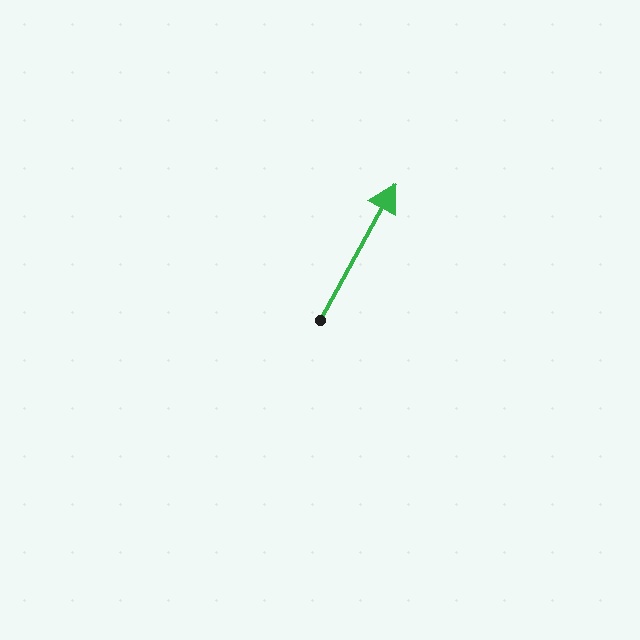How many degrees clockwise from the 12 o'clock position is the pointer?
Approximately 29 degrees.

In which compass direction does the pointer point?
Northeast.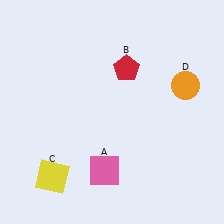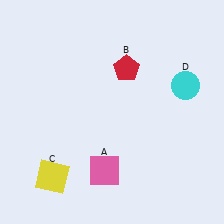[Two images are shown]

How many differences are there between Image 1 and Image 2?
There is 1 difference between the two images.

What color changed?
The circle (D) changed from orange in Image 1 to cyan in Image 2.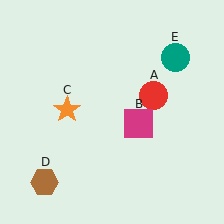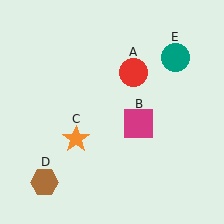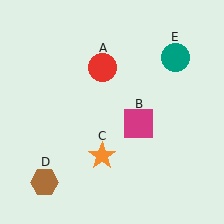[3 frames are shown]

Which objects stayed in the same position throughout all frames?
Magenta square (object B) and brown hexagon (object D) and teal circle (object E) remained stationary.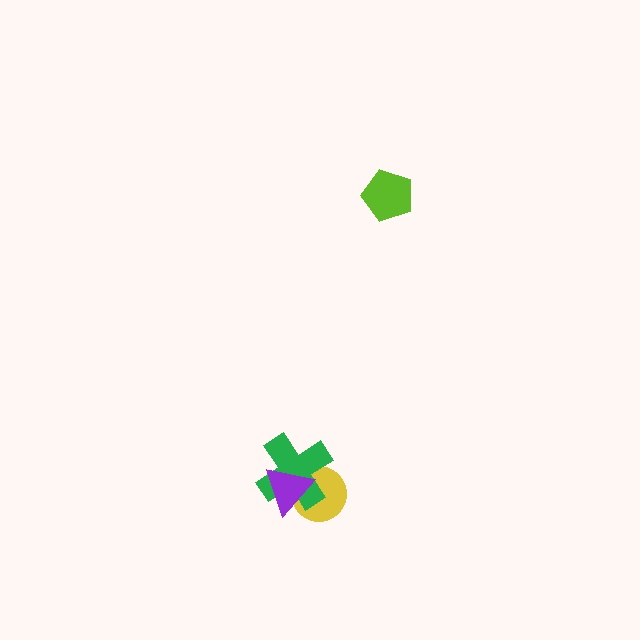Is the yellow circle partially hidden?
Yes, it is partially covered by another shape.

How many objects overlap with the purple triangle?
2 objects overlap with the purple triangle.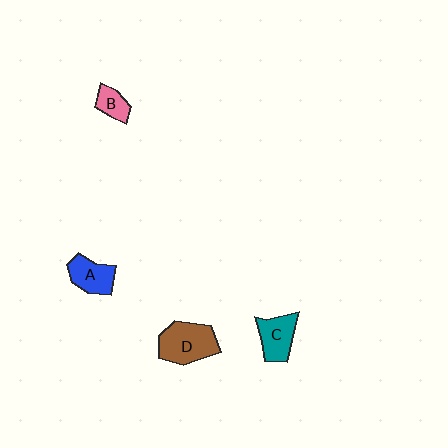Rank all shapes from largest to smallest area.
From largest to smallest: D (brown), C (teal), A (blue), B (pink).